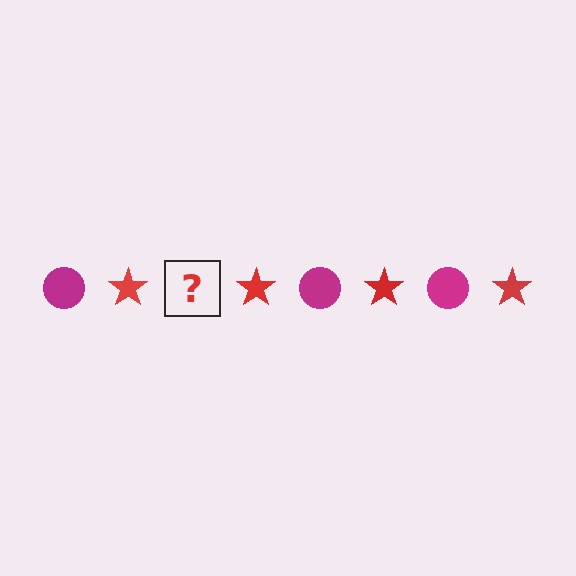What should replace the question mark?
The question mark should be replaced with a magenta circle.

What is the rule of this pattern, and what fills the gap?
The rule is that the pattern alternates between magenta circle and red star. The gap should be filled with a magenta circle.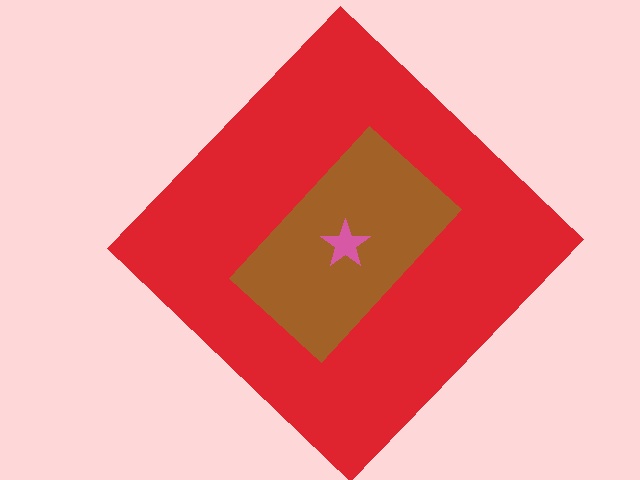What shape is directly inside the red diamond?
The brown rectangle.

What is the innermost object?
The pink star.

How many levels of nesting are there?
3.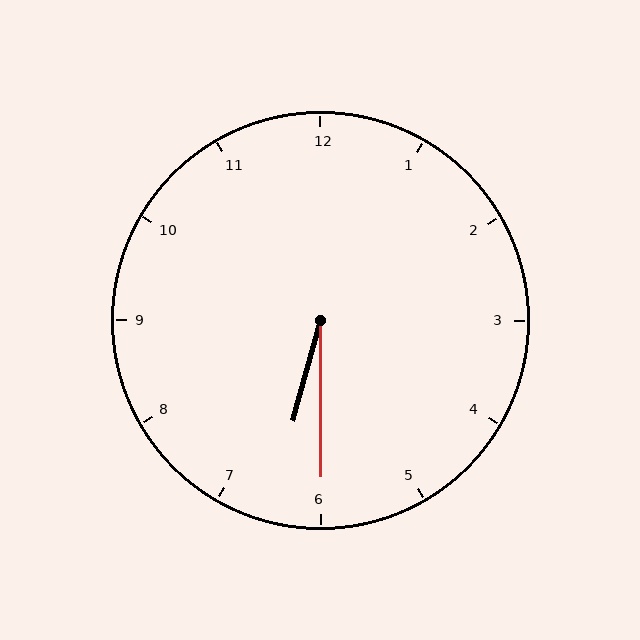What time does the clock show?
6:30.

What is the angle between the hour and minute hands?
Approximately 15 degrees.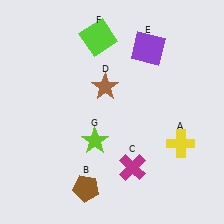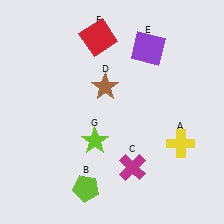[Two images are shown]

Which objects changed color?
B changed from brown to lime. F changed from lime to red.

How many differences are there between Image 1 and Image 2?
There are 2 differences between the two images.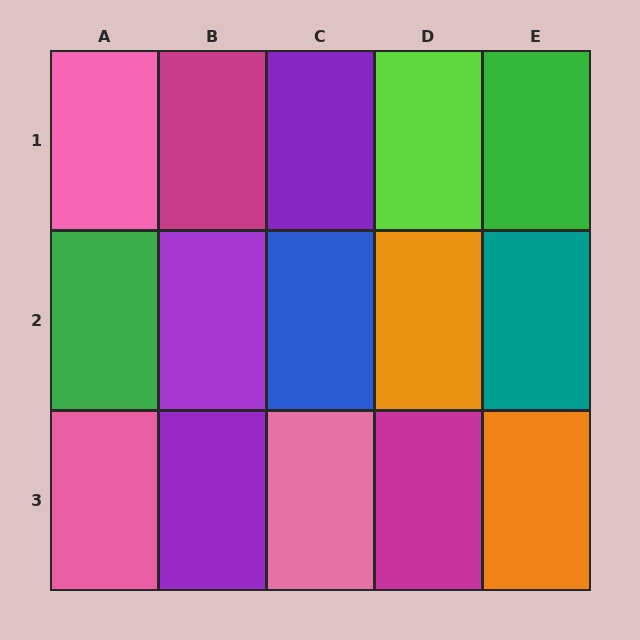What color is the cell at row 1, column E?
Green.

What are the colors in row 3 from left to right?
Pink, purple, pink, magenta, orange.